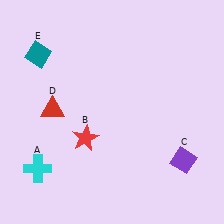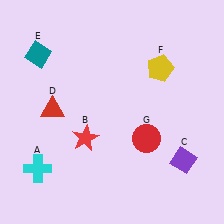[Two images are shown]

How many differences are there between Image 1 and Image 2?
There are 2 differences between the two images.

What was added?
A yellow pentagon (F), a red circle (G) were added in Image 2.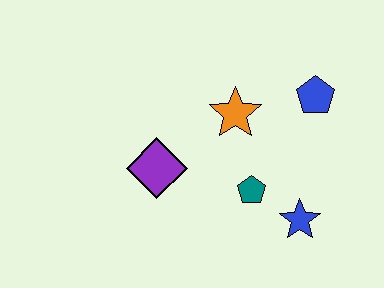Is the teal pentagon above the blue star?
Yes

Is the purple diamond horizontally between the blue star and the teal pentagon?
No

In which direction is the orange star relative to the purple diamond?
The orange star is to the right of the purple diamond.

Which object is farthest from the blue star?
The purple diamond is farthest from the blue star.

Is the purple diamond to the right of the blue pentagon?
No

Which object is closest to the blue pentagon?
The orange star is closest to the blue pentagon.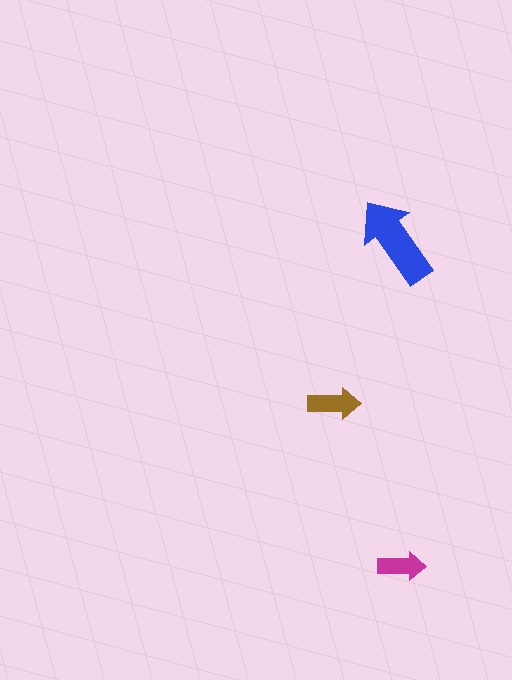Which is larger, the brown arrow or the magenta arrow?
The brown one.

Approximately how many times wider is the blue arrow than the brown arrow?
About 1.5 times wider.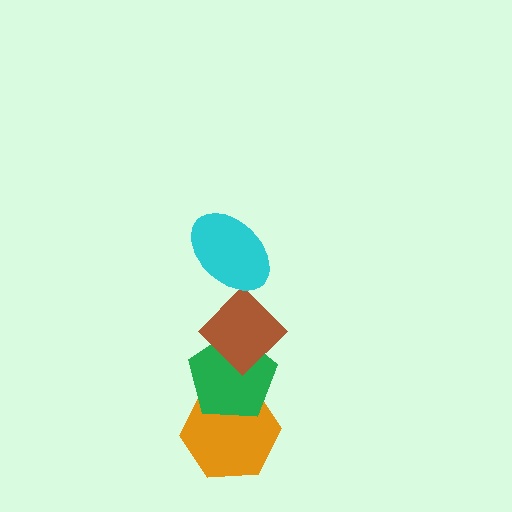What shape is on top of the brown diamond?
The cyan ellipse is on top of the brown diamond.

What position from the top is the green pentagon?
The green pentagon is 3rd from the top.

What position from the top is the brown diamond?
The brown diamond is 2nd from the top.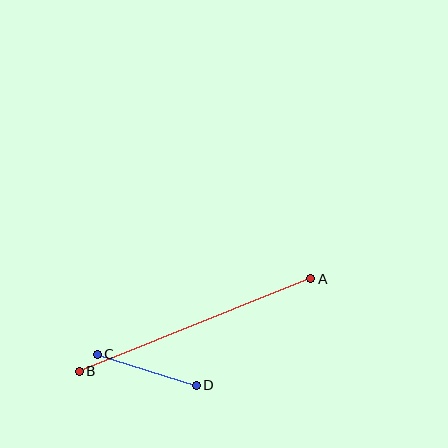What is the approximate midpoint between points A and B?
The midpoint is at approximately (195, 325) pixels.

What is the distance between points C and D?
The distance is approximately 104 pixels.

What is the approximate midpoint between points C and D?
The midpoint is at approximately (147, 370) pixels.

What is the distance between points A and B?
The distance is approximately 249 pixels.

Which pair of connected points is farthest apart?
Points A and B are farthest apart.